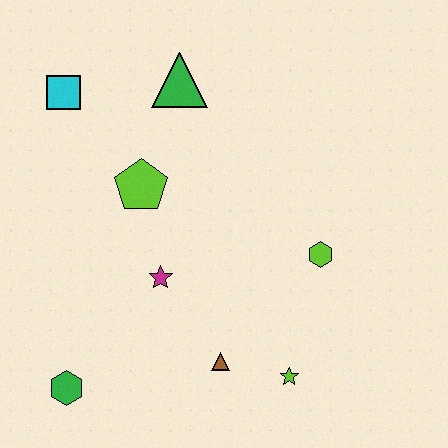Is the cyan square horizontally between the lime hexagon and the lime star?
No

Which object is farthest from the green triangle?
The green hexagon is farthest from the green triangle.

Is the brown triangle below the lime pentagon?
Yes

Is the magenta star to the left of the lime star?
Yes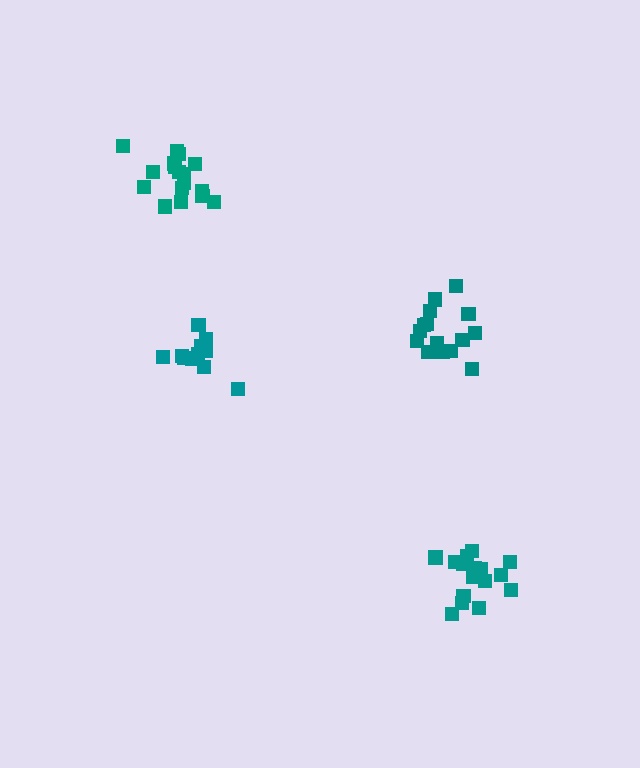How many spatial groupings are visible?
There are 4 spatial groupings.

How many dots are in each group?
Group 1: 11 dots, Group 2: 16 dots, Group 3: 15 dots, Group 4: 17 dots (59 total).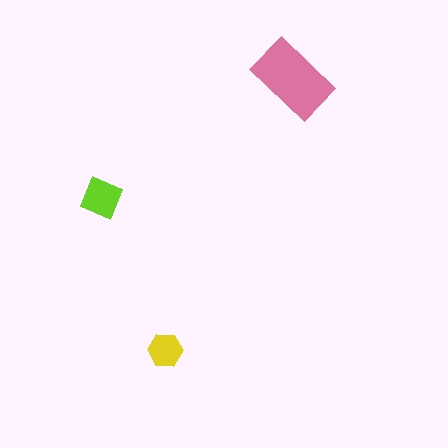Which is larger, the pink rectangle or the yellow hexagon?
The pink rectangle.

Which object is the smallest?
The yellow hexagon.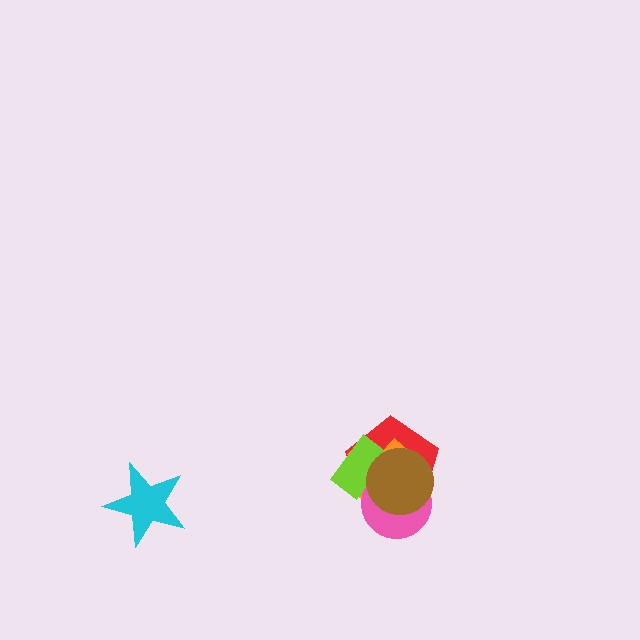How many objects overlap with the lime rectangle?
4 objects overlap with the lime rectangle.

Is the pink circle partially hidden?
Yes, it is partially covered by another shape.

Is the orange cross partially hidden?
Yes, it is partially covered by another shape.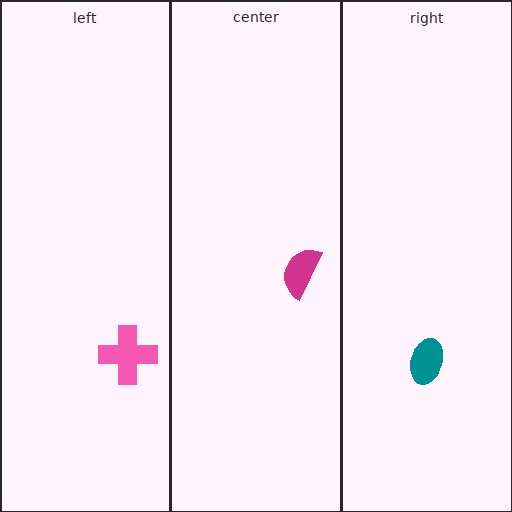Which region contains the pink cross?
The left region.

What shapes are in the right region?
The teal ellipse.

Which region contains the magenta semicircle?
The center region.